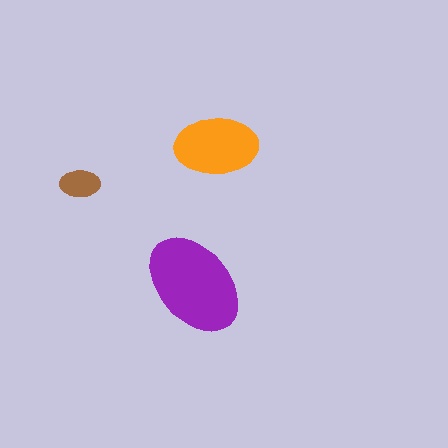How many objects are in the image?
There are 3 objects in the image.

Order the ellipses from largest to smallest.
the purple one, the orange one, the brown one.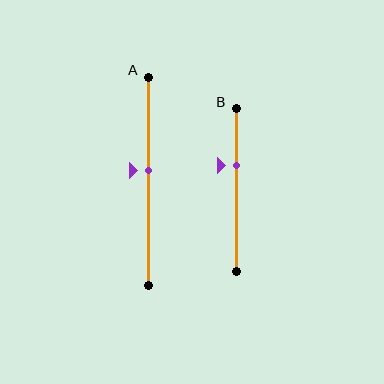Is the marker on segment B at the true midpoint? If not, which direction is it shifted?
No, the marker on segment B is shifted upward by about 15% of the segment length.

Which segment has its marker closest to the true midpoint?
Segment A has its marker closest to the true midpoint.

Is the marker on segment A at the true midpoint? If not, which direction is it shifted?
No, the marker on segment A is shifted upward by about 5% of the segment length.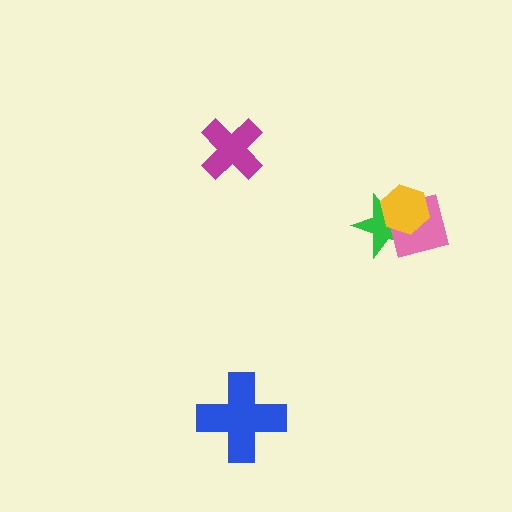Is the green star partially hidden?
Yes, it is partially covered by another shape.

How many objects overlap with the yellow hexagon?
2 objects overlap with the yellow hexagon.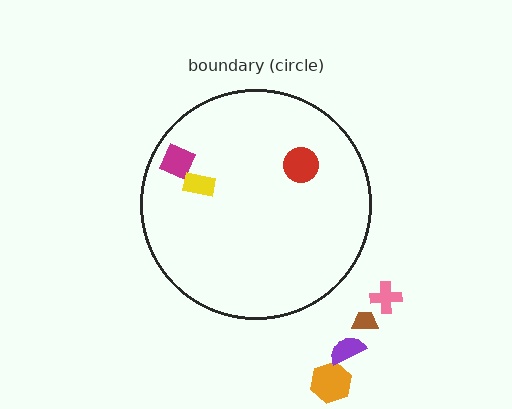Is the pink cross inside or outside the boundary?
Outside.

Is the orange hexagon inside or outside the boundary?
Outside.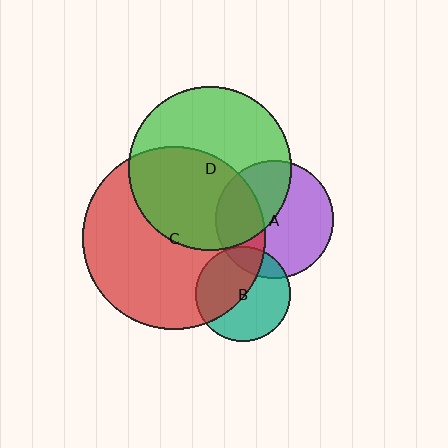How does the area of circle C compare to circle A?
Approximately 2.4 times.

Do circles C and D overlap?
Yes.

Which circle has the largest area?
Circle C (red).